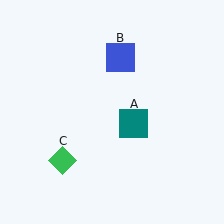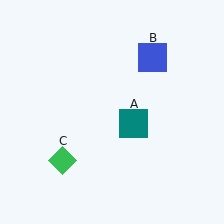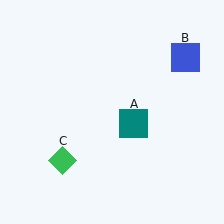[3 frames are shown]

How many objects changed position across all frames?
1 object changed position: blue square (object B).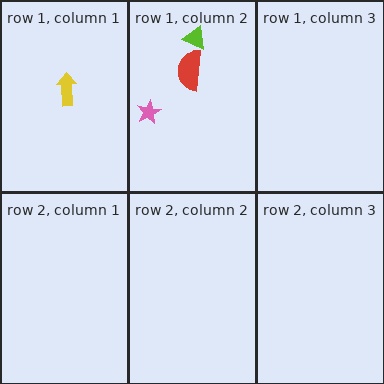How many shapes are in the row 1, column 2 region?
3.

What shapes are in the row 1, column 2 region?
The lime triangle, the pink star, the red semicircle.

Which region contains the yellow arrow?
The row 1, column 1 region.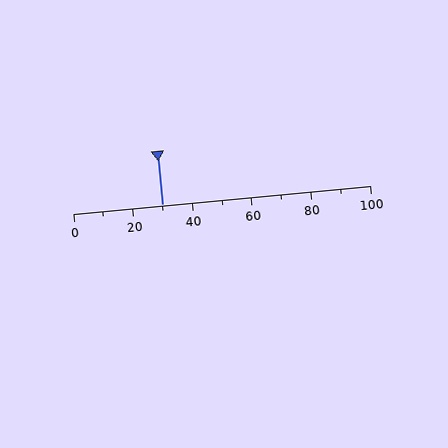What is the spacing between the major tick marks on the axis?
The major ticks are spaced 20 apart.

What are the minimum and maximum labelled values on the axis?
The axis runs from 0 to 100.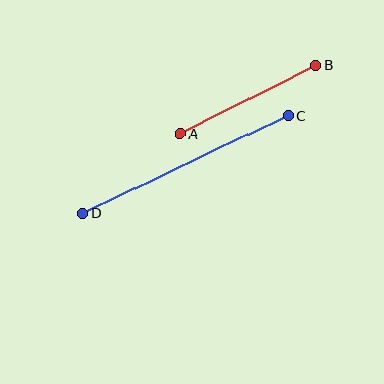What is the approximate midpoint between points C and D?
The midpoint is at approximately (185, 165) pixels.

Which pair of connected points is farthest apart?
Points C and D are farthest apart.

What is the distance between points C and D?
The distance is approximately 227 pixels.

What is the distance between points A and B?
The distance is approximately 152 pixels.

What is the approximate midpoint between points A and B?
The midpoint is at approximately (248, 100) pixels.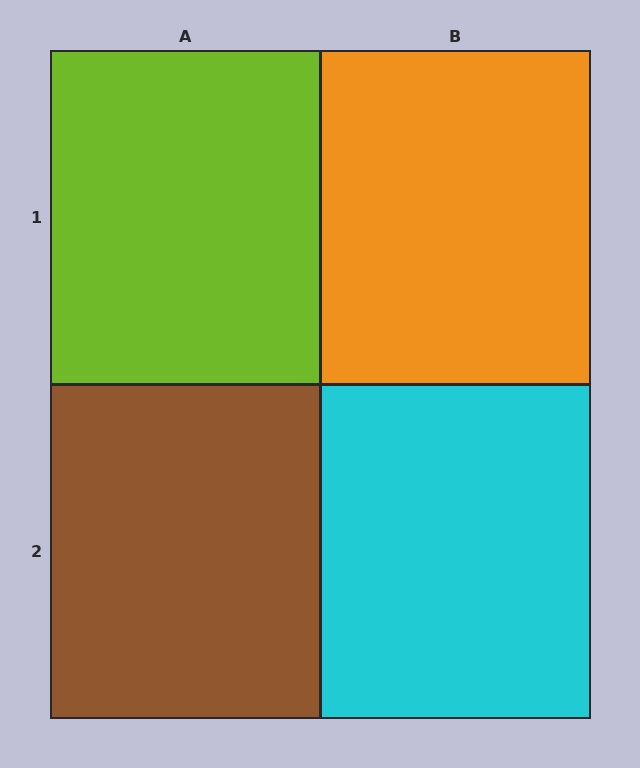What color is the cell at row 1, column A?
Lime.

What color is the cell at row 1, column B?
Orange.